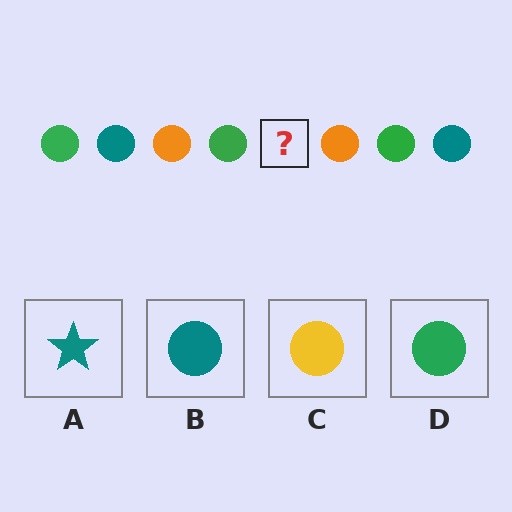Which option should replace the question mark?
Option B.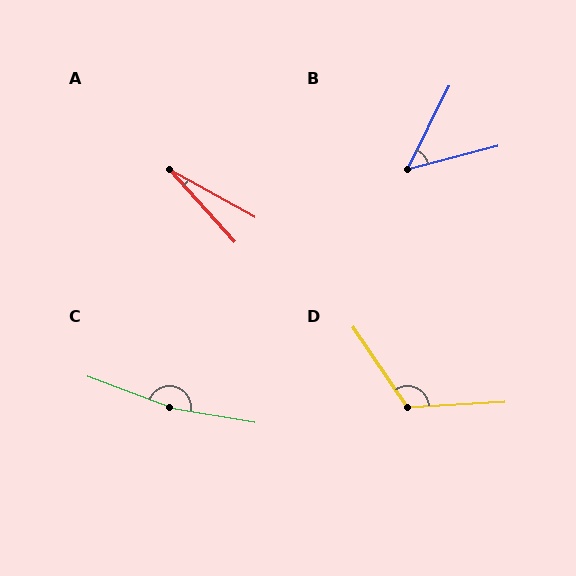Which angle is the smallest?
A, at approximately 19 degrees.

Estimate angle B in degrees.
Approximately 49 degrees.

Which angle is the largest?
C, at approximately 169 degrees.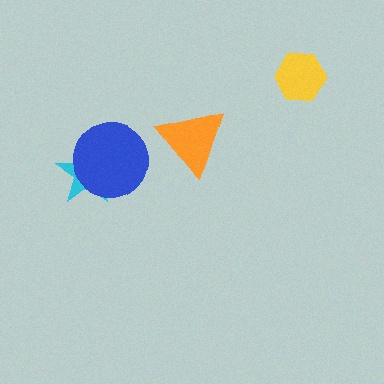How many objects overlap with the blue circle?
1 object overlaps with the blue circle.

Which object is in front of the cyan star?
The blue circle is in front of the cyan star.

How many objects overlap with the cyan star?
1 object overlaps with the cyan star.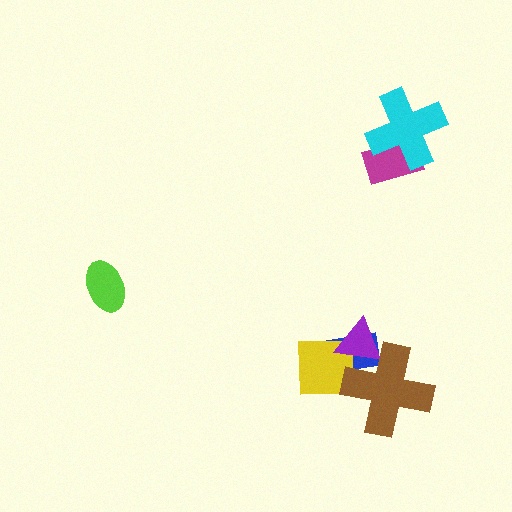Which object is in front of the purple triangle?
The brown cross is in front of the purple triangle.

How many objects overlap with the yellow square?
3 objects overlap with the yellow square.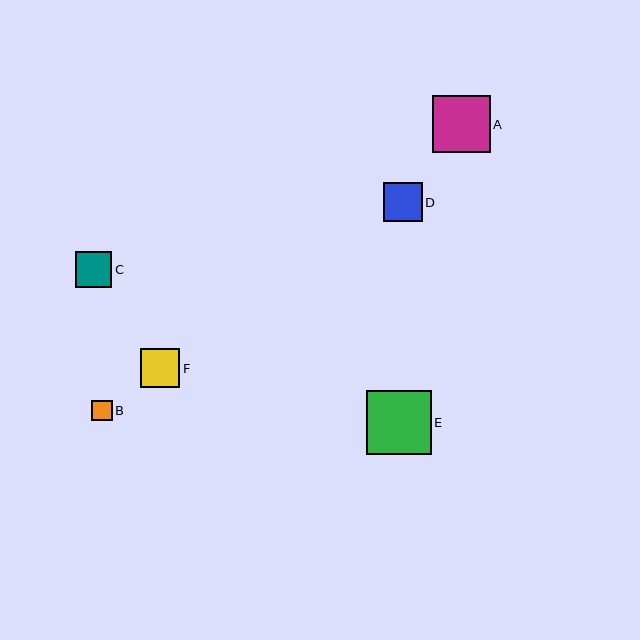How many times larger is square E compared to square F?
Square E is approximately 1.6 times the size of square F.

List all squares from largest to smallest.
From largest to smallest: E, A, D, F, C, B.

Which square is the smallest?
Square B is the smallest with a size of approximately 20 pixels.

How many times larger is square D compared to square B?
Square D is approximately 1.9 times the size of square B.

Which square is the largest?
Square E is the largest with a size of approximately 65 pixels.